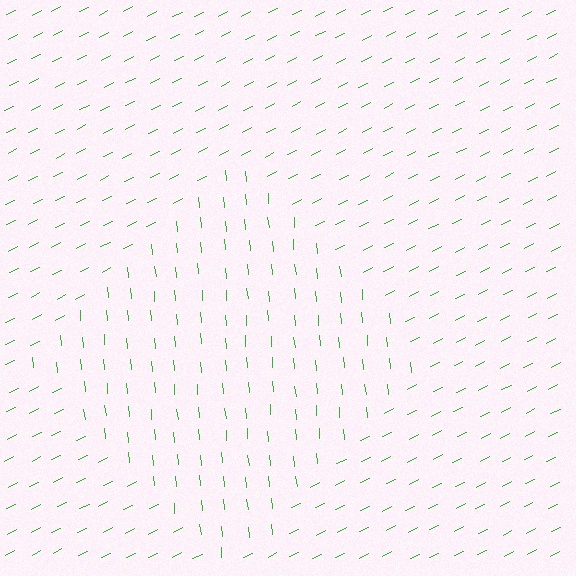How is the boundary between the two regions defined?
The boundary is defined purely by a change in line orientation (approximately 68 degrees difference). All lines are the same color and thickness.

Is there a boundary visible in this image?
Yes, there is a texture boundary formed by a change in line orientation.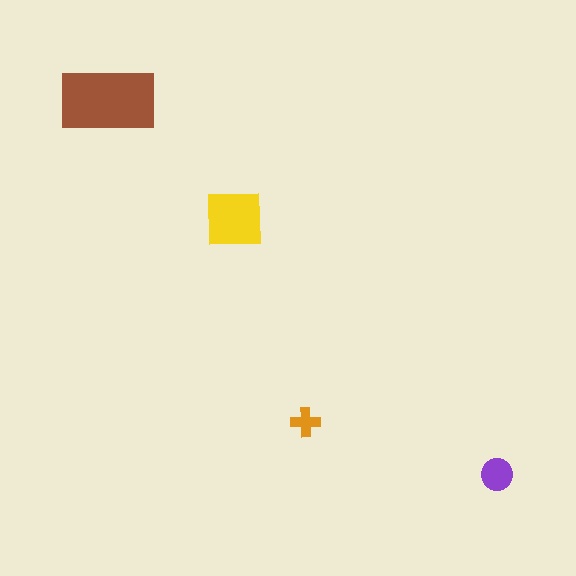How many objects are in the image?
There are 4 objects in the image.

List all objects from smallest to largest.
The orange cross, the purple circle, the yellow square, the brown rectangle.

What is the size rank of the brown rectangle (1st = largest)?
1st.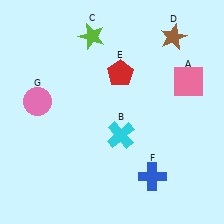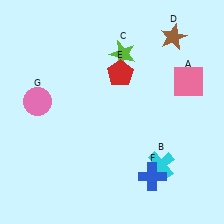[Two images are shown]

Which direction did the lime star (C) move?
The lime star (C) moved right.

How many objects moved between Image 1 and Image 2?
2 objects moved between the two images.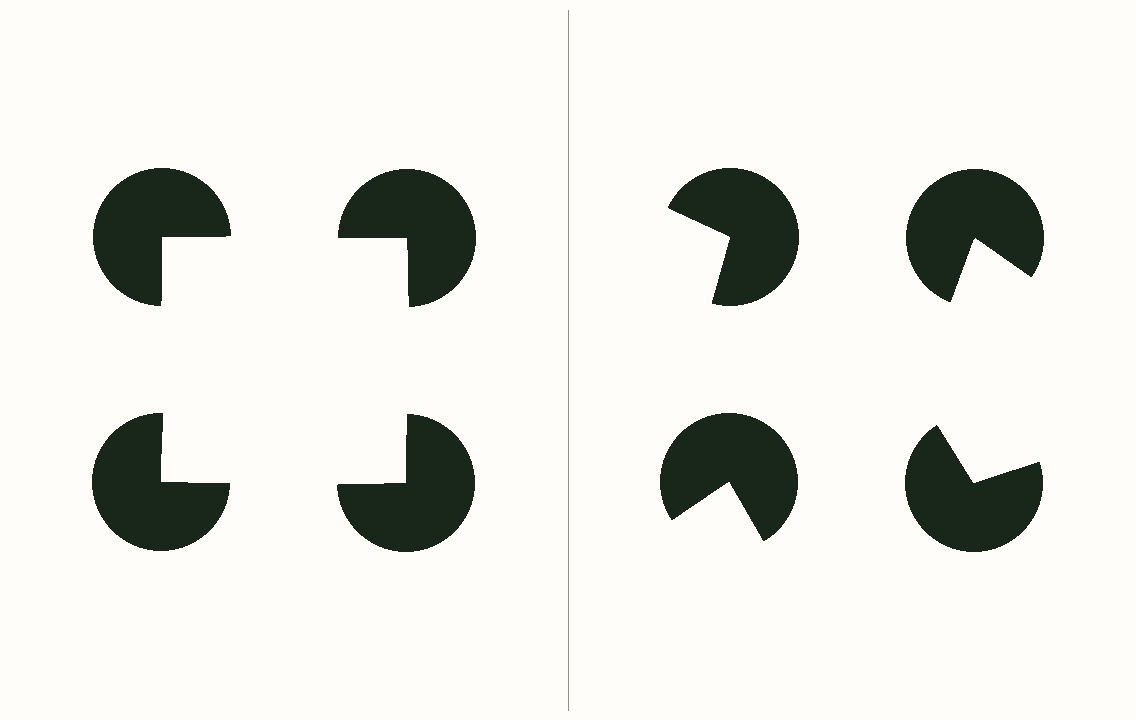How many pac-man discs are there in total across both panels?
8 — 4 on each side.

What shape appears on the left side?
An illusory square.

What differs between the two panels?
The pac-man discs are positioned identically on both sides; only the wedge orientations differ. On the left they align to a square; on the right they are misaligned.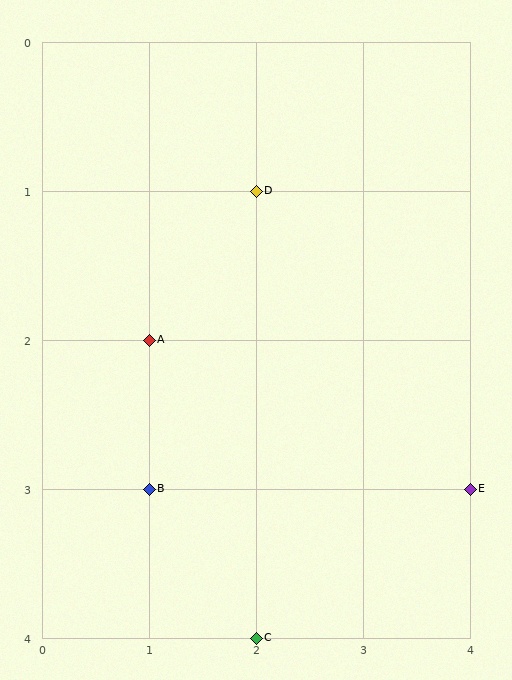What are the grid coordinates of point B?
Point B is at grid coordinates (1, 3).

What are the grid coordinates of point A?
Point A is at grid coordinates (1, 2).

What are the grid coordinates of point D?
Point D is at grid coordinates (2, 1).